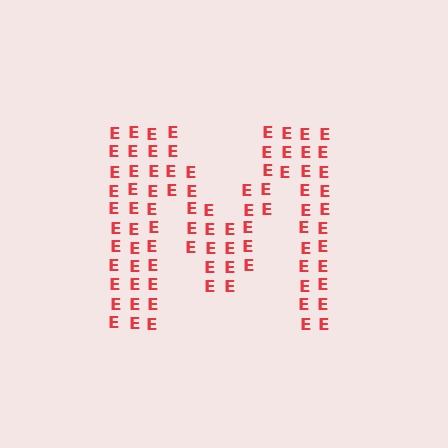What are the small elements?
The small elements are letter E's.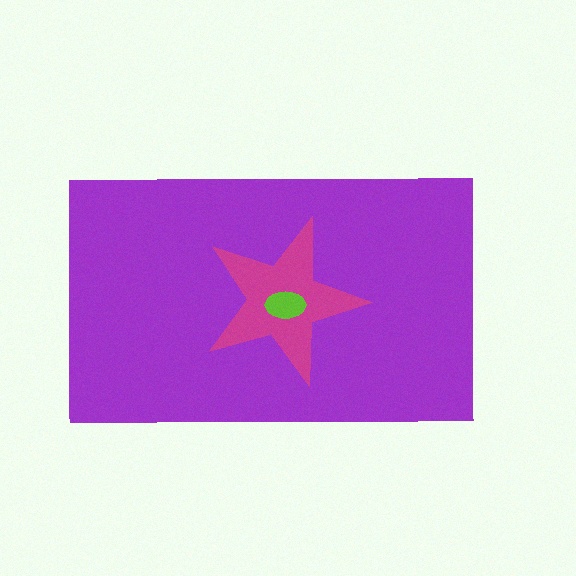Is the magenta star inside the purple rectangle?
Yes.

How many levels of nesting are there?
3.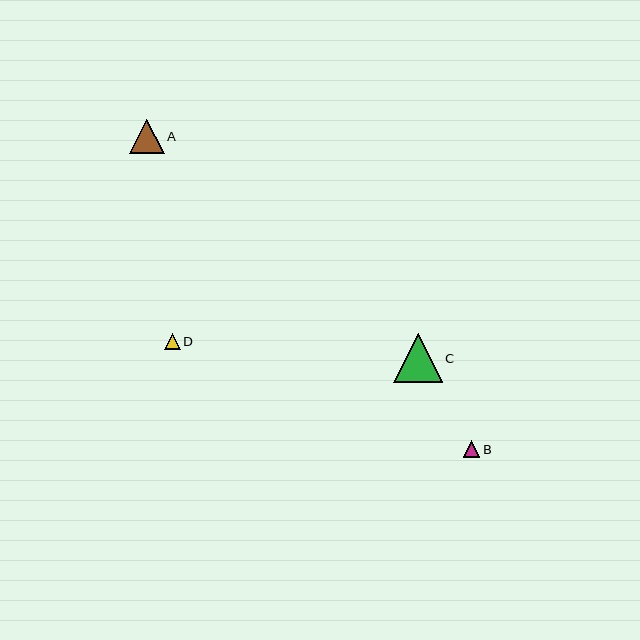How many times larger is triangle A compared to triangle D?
Triangle A is approximately 2.3 times the size of triangle D.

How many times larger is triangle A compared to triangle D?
Triangle A is approximately 2.3 times the size of triangle D.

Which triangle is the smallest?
Triangle D is the smallest with a size of approximately 15 pixels.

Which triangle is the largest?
Triangle C is the largest with a size of approximately 48 pixels.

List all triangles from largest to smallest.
From largest to smallest: C, A, B, D.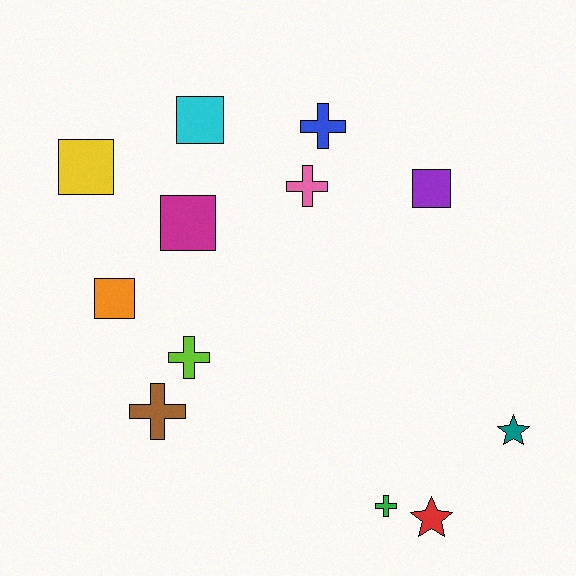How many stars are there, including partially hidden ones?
There are 2 stars.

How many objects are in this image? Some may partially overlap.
There are 12 objects.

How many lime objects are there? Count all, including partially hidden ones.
There is 1 lime object.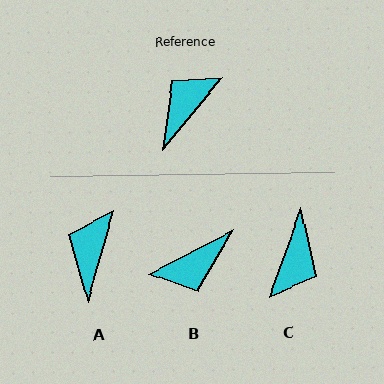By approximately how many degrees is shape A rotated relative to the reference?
Approximately 24 degrees counter-clockwise.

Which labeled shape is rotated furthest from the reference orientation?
C, about 160 degrees away.